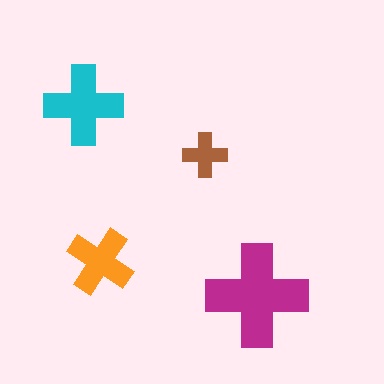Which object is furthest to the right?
The magenta cross is rightmost.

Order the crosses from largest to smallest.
the magenta one, the cyan one, the orange one, the brown one.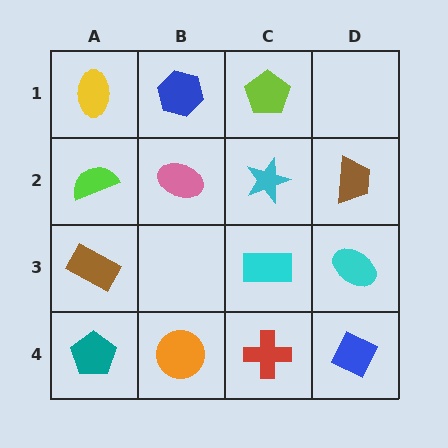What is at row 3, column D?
A cyan ellipse.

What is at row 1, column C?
A lime pentagon.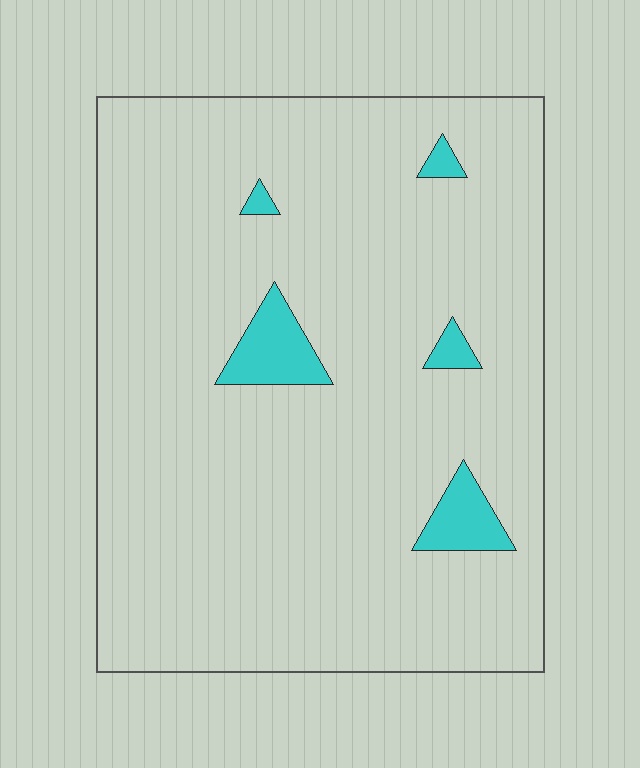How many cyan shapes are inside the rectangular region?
5.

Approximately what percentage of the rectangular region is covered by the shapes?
Approximately 5%.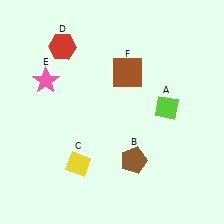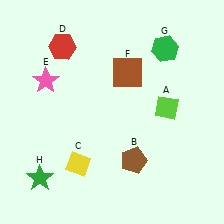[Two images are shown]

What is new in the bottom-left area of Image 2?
A green star (H) was added in the bottom-left area of Image 2.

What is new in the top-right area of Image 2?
A green hexagon (G) was added in the top-right area of Image 2.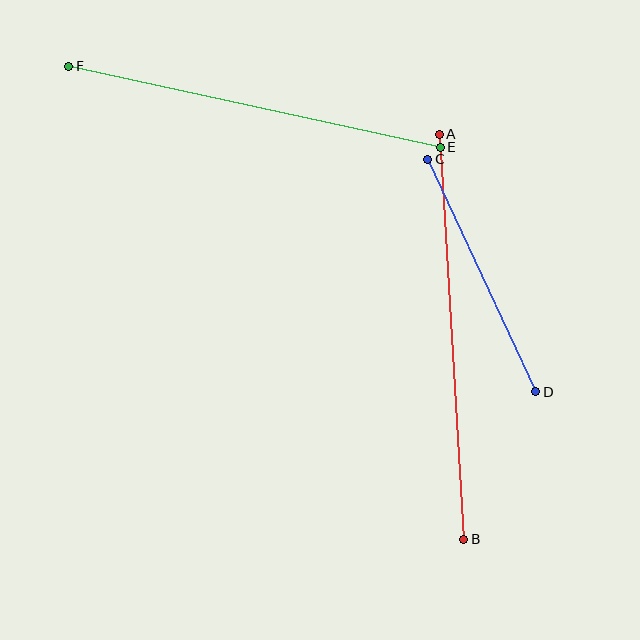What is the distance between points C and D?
The distance is approximately 256 pixels.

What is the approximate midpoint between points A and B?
The midpoint is at approximately (451, 337) pixels.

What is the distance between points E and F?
The distance is approximately 381 pixels.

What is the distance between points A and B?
The distance is approximately 406 pixels.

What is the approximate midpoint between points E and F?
The midpoint is at approximately (254, 107) pixels.